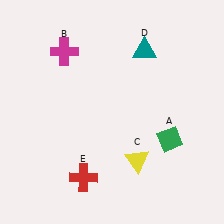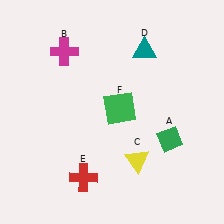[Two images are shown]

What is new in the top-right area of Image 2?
A green square (F) was added in the top-right area of Image 2.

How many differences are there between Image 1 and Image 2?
There is 1 difference between the two images.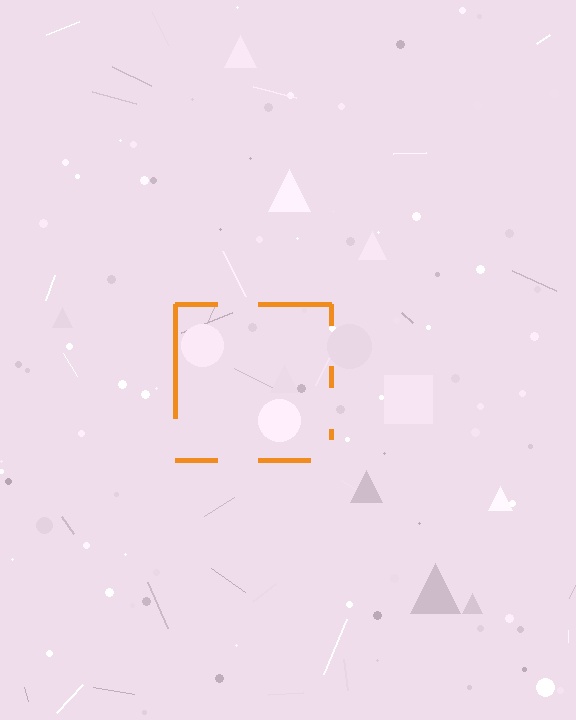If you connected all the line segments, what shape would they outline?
They would outline a square.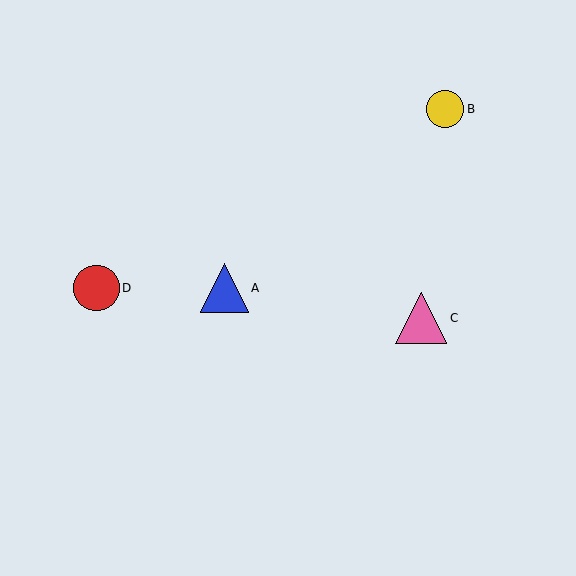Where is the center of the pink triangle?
The center of the pink triangle is at (421, 318).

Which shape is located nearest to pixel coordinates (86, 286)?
The red circle (labeled D) at (96, 288) is nearest to that location.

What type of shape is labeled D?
Shape D is a red circle.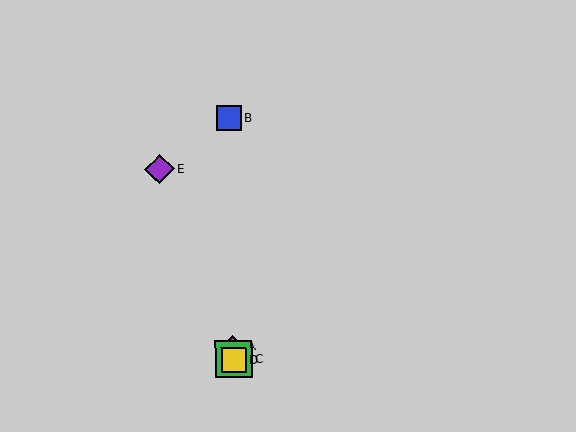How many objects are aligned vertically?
4 objects (A, B, C, D) are aligned vertically.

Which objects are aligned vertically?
Objects A, B, C, D are aligned vertically.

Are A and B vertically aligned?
Yes, both are at x≈233.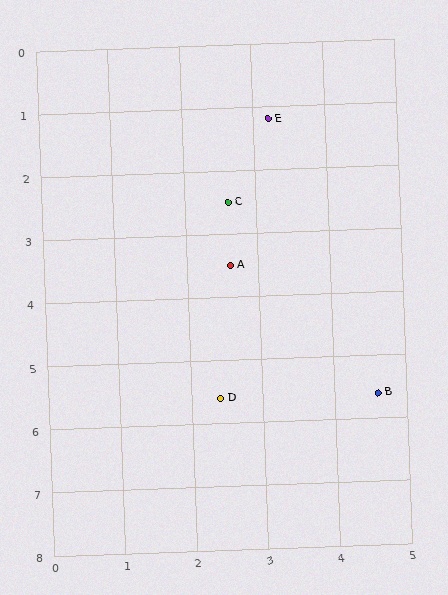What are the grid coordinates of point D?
Point D is at approximately (2.4, 5.6).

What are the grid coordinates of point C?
Point C is at approximately (2.6, 2.5).